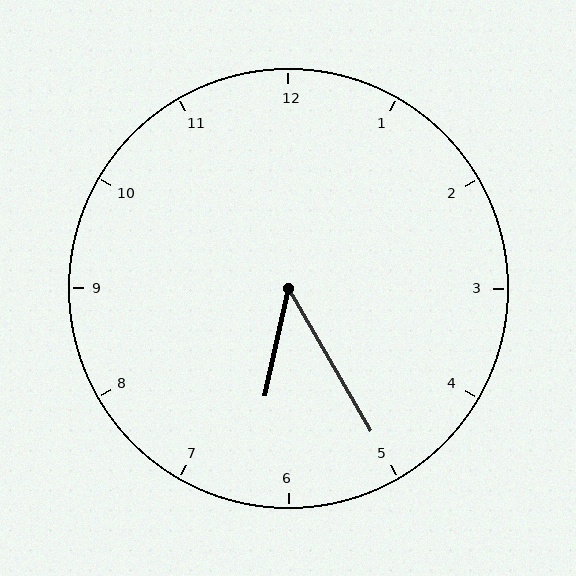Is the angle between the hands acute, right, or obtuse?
It is acute.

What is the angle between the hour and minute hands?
Approximately 42 degrees.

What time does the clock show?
6:25.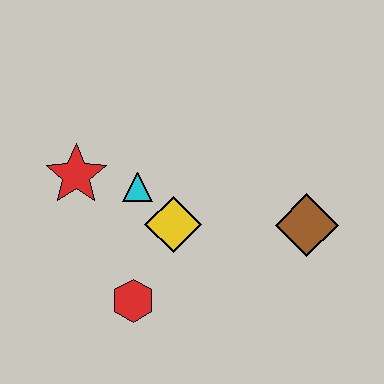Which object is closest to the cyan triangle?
The yellow diamond is closest to the cyan triangle.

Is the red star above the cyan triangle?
Yes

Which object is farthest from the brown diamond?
The red star is farthest from the brown diamond.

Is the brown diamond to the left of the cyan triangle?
No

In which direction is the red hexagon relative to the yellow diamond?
The red hexagon is below the yellow diamond.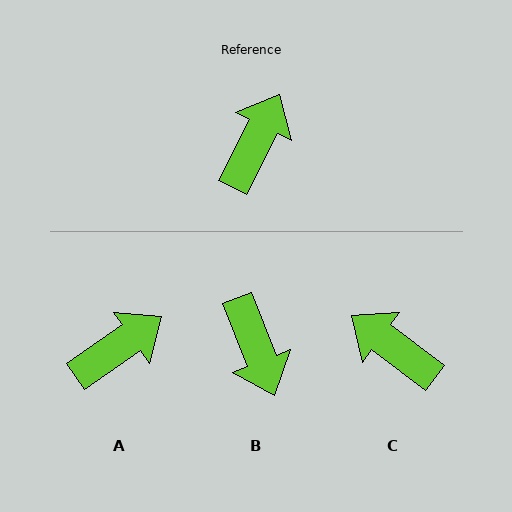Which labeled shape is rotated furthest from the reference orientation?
B, about 132 degrees away.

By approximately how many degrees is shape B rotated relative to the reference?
Approximately 132 degrees clockwise.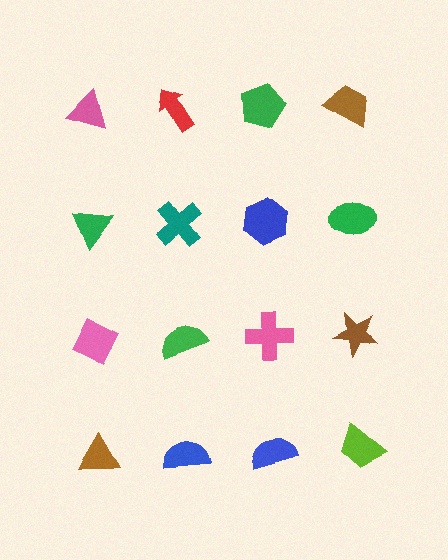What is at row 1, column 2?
A red arrow.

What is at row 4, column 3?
A blue semicircle.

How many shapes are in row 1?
4 shapes.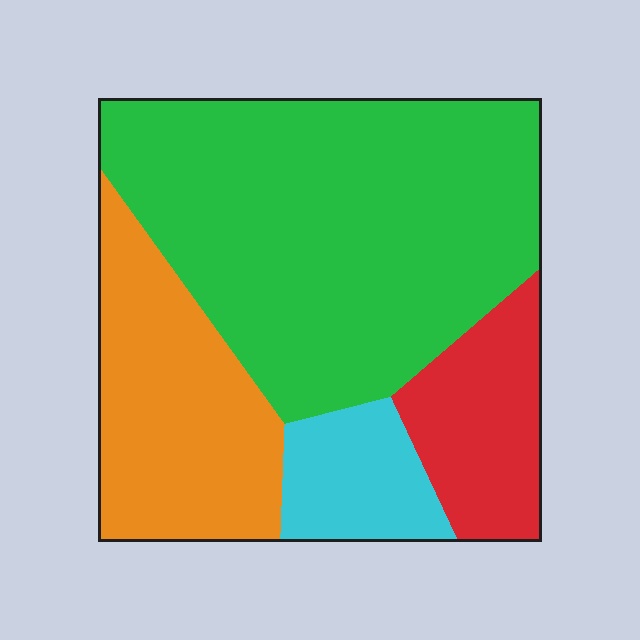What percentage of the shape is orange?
Orange takes up between a sixth and a third of the shape.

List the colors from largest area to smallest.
From largest to smallest: green, orange, red, cyan.